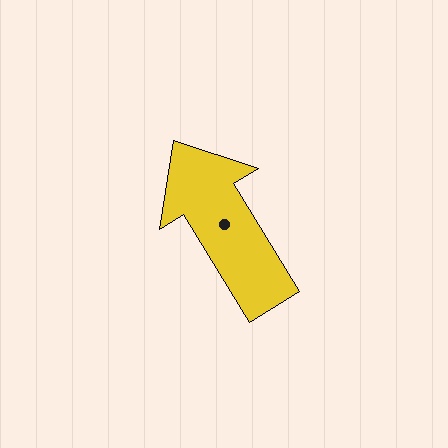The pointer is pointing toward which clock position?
Roughly 11 o'clock.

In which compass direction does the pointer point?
Northwest.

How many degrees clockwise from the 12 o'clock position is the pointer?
Approximately 329 degrees.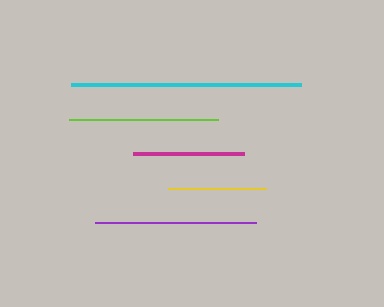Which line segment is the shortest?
The yellow line is the shortest at approximately 97 pixels.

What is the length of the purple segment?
The purple segment is approximately 161 pixels long.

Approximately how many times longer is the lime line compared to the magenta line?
The lime line is approximately 1.3 times the length of the magenta line.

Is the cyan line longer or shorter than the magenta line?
The cyan line is longer than the magenta line.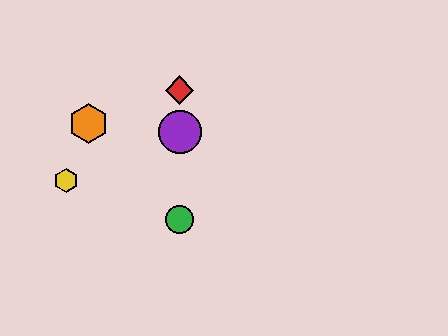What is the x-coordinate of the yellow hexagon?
The yellow hexagon is at x≈66.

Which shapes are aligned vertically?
The red diamond, the blue circle, the green circle, the purple circle are aligned vertically.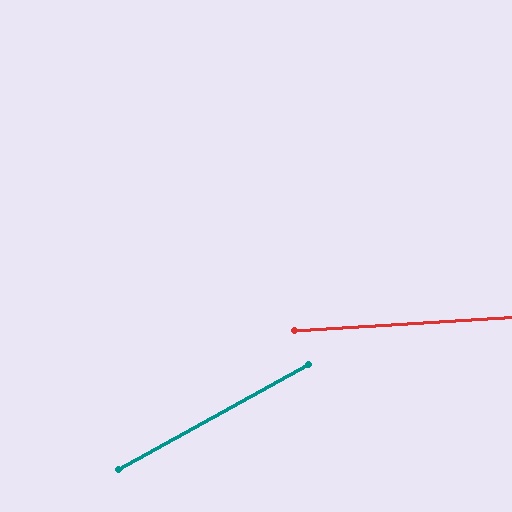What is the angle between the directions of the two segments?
Approximately 25 degrees.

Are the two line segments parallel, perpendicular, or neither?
Neither parallel nor perpendicular — they differ by about 25°.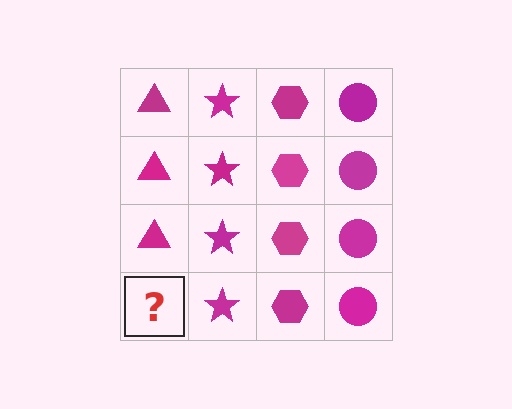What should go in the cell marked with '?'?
The missing cell should contain a magenta triangle.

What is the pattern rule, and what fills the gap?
The rule is that each column has a consistent shape. The gap should be filled with a magenta triangle.